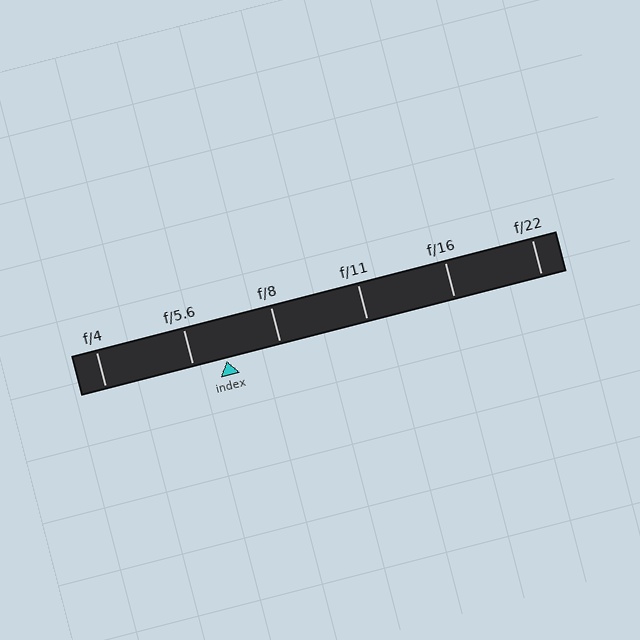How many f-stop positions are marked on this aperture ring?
There are 6 f-stop positions marked.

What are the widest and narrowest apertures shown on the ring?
The widest aperture shown is f/4 and the narrowest is f/22.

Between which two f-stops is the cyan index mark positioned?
The index mark is between f/5.6 and f/8.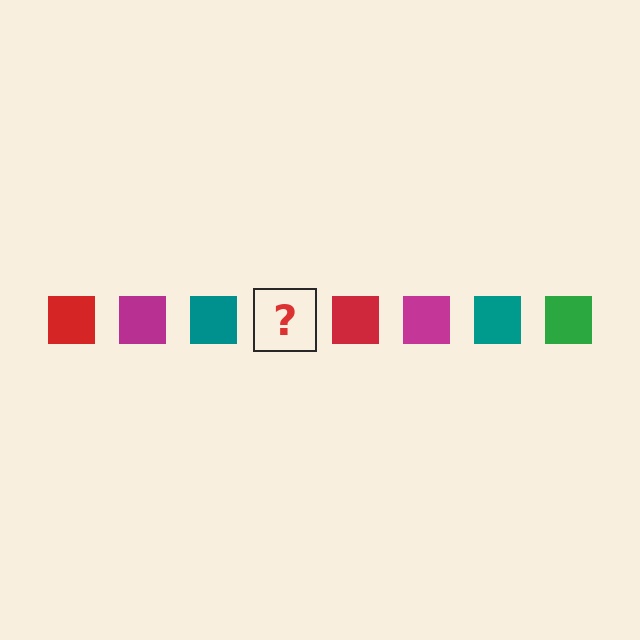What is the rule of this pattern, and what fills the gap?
The rule is that the pattern cycles through red, magenta, teal, green squares. The gap should be filled with a green square.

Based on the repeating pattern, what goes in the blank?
The blank should be a green square.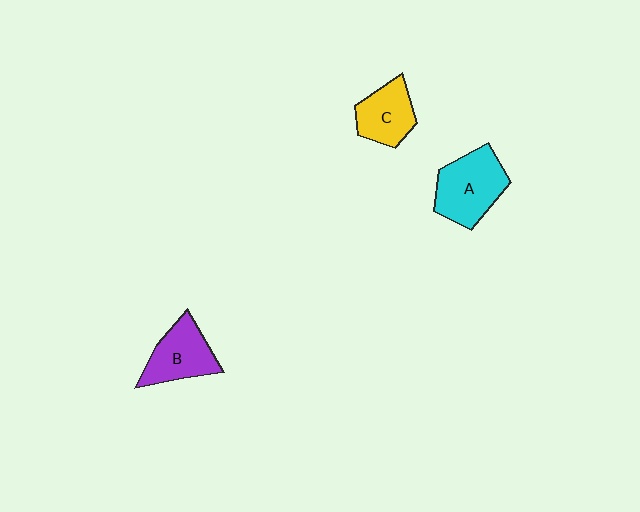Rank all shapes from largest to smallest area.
From largest to smallest: A (cyan), B (purple), C (yellow).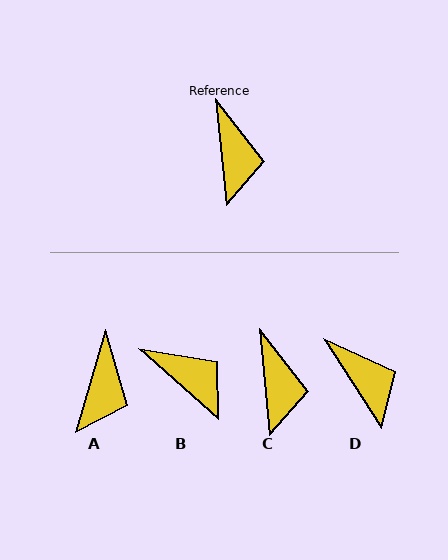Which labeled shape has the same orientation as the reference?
C.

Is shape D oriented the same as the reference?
No, it is off by about 27 degrees.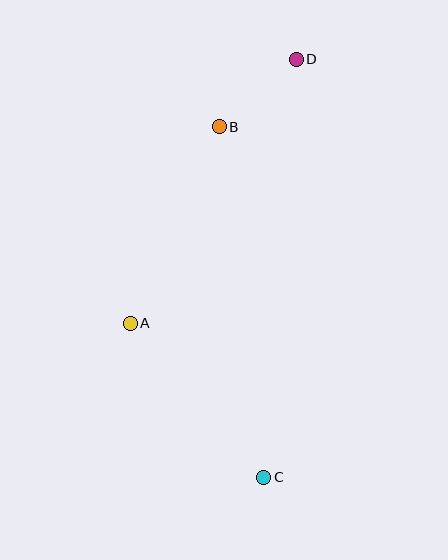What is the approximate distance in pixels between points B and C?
The distance between B and C is approximately 353 pixels.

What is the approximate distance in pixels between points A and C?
The distance between A and C is approximately 204 pixels.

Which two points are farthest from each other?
Points C and D are farthest from each other.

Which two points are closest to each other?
Points B and D are closest to each other.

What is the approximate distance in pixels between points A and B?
The distance between A and B is approximately 216 pixels.